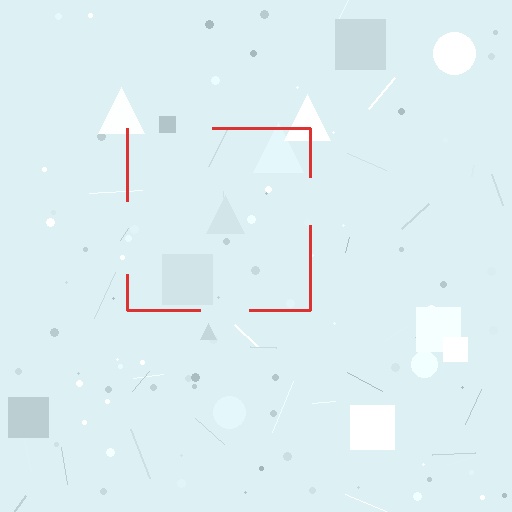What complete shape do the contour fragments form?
The contour fragments form a square.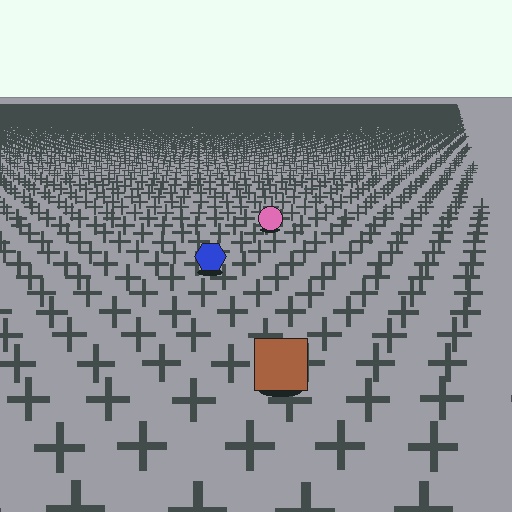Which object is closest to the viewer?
The brown square is closest. The texture marks near it are larger and more spread out.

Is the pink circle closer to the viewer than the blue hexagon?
No. The blue hexagon is closer — you can tell from the texture gradient: the ground texture is coarser near it.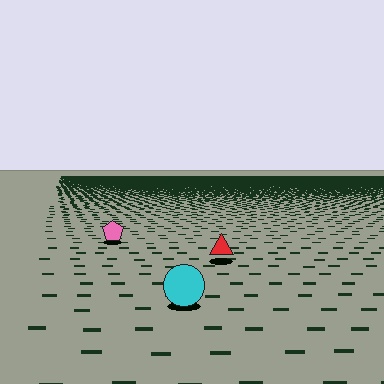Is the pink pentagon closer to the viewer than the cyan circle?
No. The cyan circle is closer — you can tell from the texture gradient: the ground texture is coarser near it.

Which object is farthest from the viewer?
The pink pentagon is farthest from the viewer. It appears smaller and the ground texture around it is denser.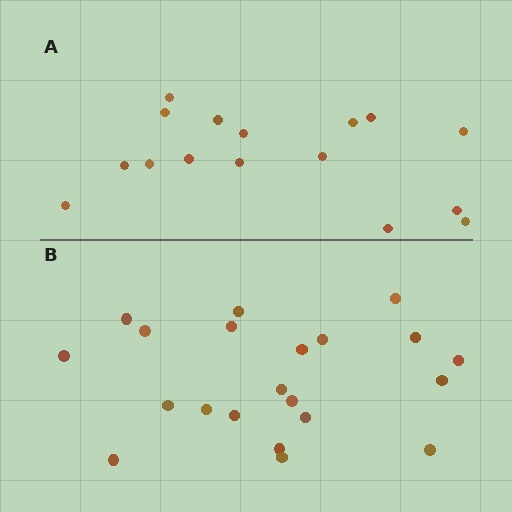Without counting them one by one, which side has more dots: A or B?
Region B (the bottom region) has more dots.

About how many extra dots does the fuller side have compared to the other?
Region B has about 5 more dots than region A.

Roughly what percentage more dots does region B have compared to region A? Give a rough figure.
About 30% more.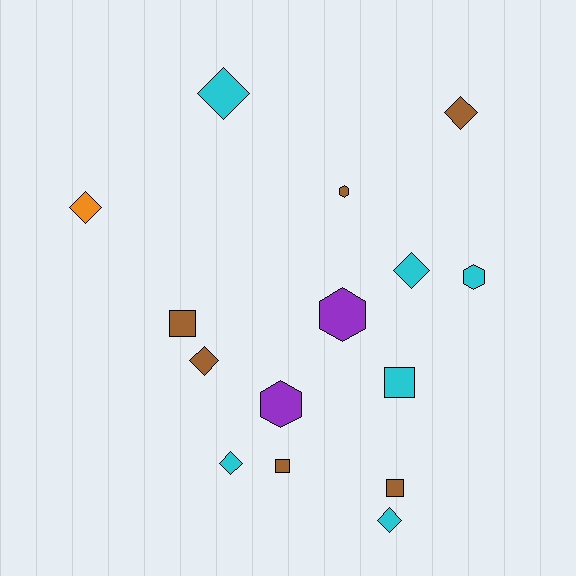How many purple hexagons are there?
There are 2 purple hexagons.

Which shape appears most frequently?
Diamond, with 7 objects.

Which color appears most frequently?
Brown, with 6 objects.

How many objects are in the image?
There are 15 objects.